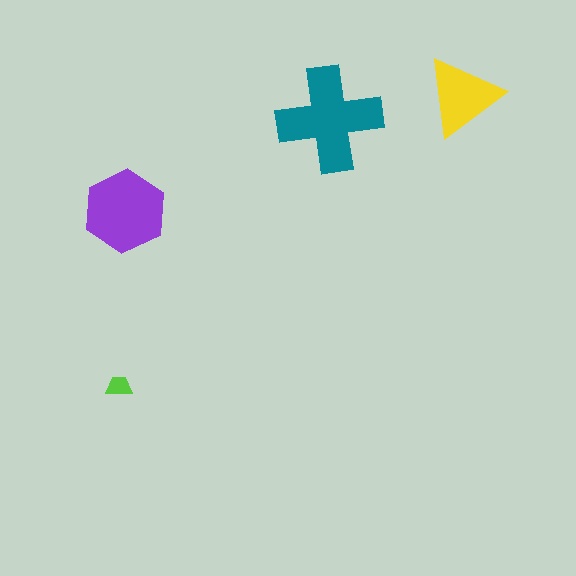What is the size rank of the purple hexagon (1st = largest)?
2nd.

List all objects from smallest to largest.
The lime trapezoid, the yellow triangle, the purple hexagon, the teal cross.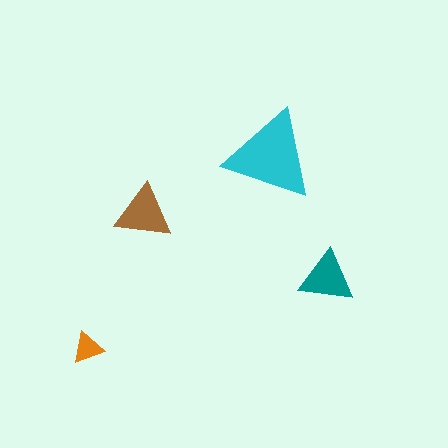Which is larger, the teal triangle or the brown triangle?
The brown one.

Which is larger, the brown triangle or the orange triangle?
The brown one.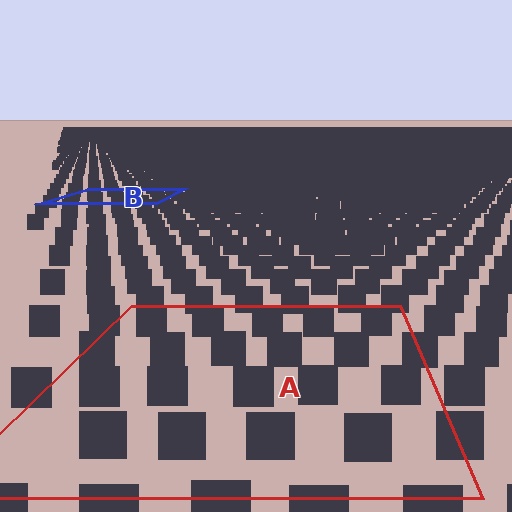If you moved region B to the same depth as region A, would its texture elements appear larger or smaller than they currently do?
They would appear larger. At a closer depth, the same texture elements are projected at a bigger on-screen size.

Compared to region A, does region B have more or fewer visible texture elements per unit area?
Region B has more texture elements per unit area — they are packed more densely because it is farther away.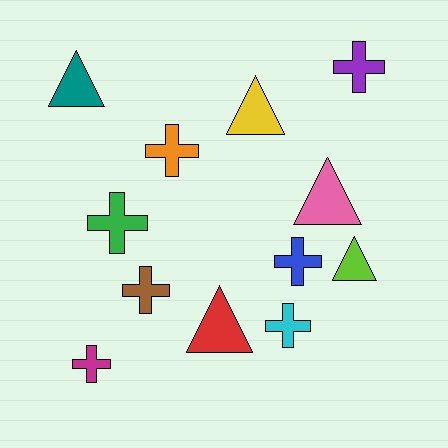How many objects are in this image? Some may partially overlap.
There are 12 objects.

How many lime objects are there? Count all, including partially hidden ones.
There is 1 lime object.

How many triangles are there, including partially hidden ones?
There are 5 triangles.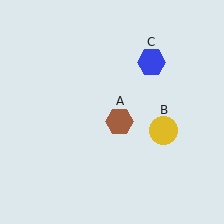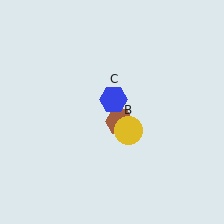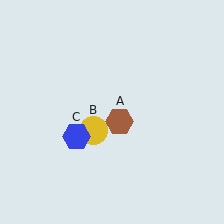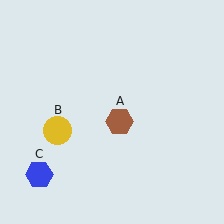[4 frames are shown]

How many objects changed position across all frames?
2 objects changed position: yellow circle (object B), blue hexagon (object C).